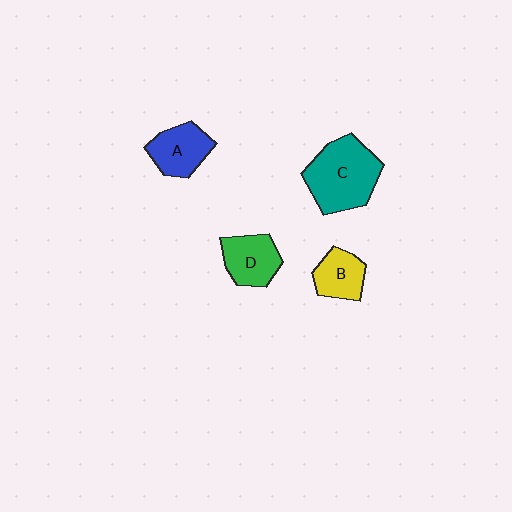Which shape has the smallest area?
Shape B (yellow).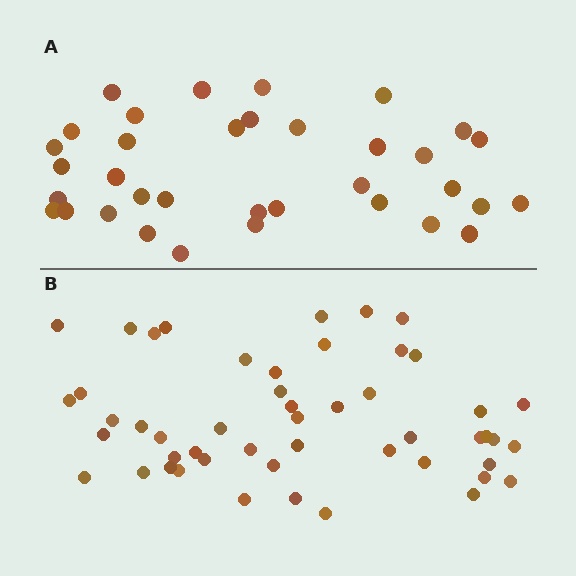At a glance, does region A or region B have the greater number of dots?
Region B (the bottom region) has more dots.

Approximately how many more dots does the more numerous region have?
Region B has approximately 15 more dots than region A.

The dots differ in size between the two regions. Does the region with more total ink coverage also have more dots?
No. Region A has more total ink coverage because its dots are larger, but region B actually contains more individual dots. Total area can be misleading — the number of items is what matters here.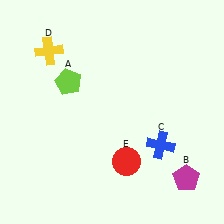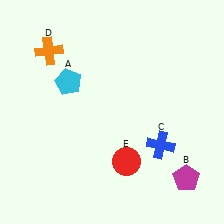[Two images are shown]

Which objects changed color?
A changed from lime to cyan. D changed from yellow to orange.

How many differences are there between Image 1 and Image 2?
There are 2 differences between the two images.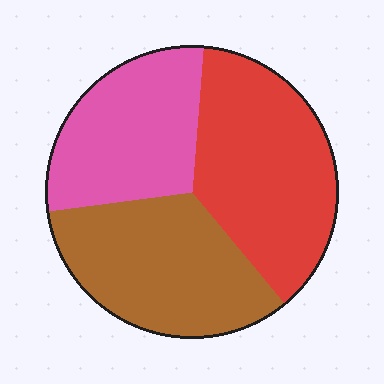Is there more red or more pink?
Red.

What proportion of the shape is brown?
Brown takes up about one third (1/3) of the shape.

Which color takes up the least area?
Pink, at roughly 30%.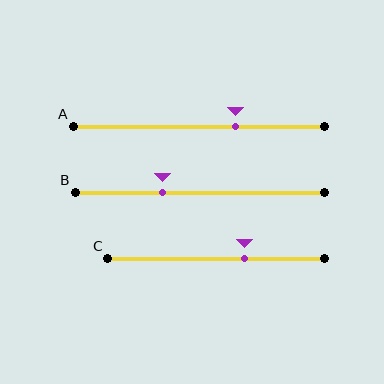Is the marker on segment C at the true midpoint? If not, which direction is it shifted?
No, the marker on segment C is shifted to the right by about 13% of the segment length.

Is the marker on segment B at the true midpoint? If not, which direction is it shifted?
No, the marker on segment B is shifted to the left by about 15% of the segment length.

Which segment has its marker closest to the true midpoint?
Segment C has its marker closest to the true midpoint.